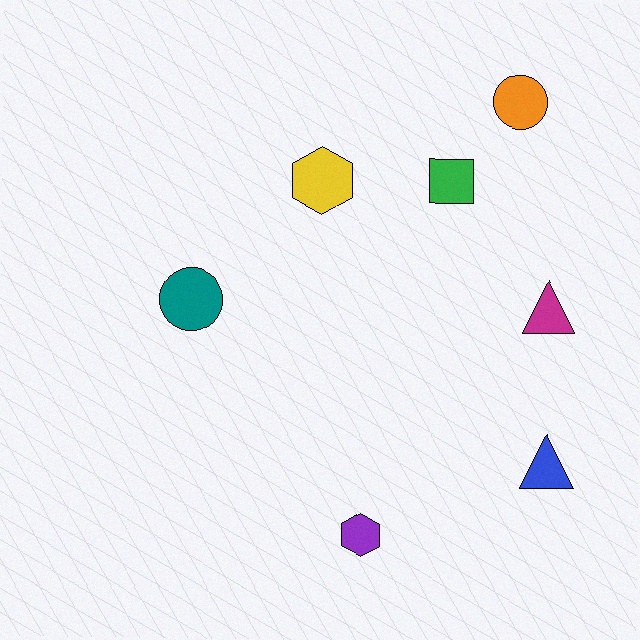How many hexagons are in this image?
There are 2 hexagons.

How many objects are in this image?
There are 7 objects.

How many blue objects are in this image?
There is 1 blue object.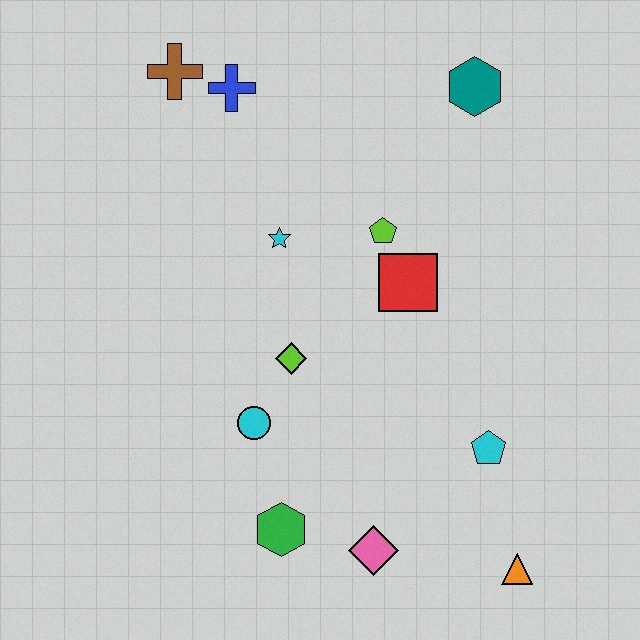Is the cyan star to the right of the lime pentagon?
No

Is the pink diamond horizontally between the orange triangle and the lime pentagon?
No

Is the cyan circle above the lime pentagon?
No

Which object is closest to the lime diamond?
The cyan circle is closest to the lime diamond.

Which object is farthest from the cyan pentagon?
The brown cross is farthest from the cyan pentagon.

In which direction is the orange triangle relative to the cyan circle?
The orange triangle is to the right of the cyan circle.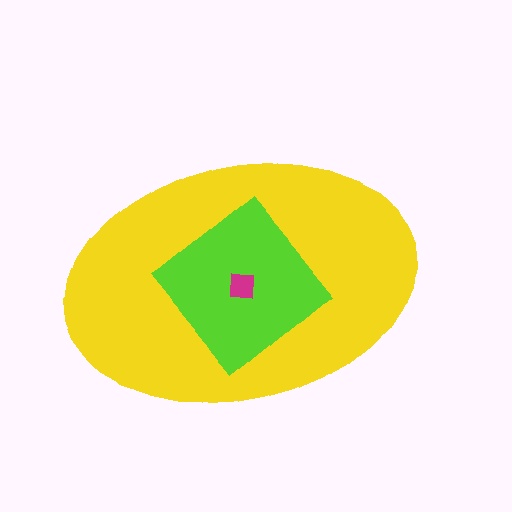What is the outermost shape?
The yellow ellipse.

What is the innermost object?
The magenta square.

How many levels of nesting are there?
3.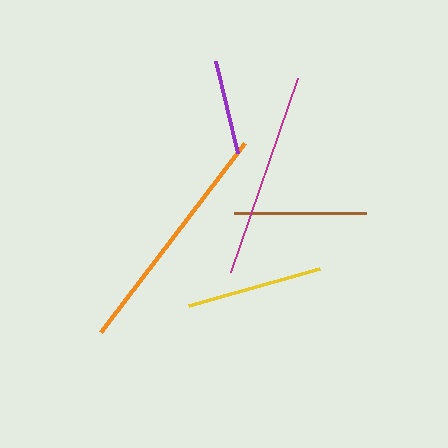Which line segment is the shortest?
The purple line is the shortest at approximately 94 pixels.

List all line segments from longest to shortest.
From longest to shortest: orange, magenta, yellow, brown, purple.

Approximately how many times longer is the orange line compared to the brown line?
The orange line is approximately 1.8 times the length of the brown line.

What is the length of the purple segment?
The purple segment is approximately 94 pixels long.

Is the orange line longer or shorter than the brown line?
The orange line is longer than the brown line.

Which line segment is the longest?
The orange line is the longest at approximately 238 pixels.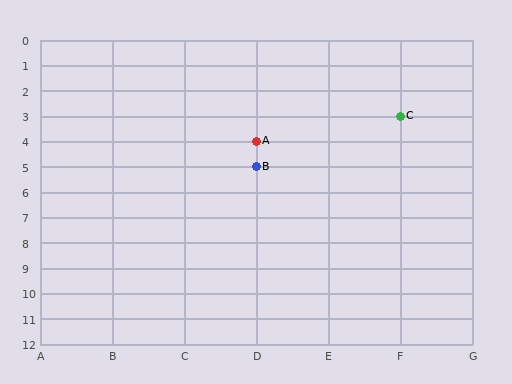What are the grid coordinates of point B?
Point B is at grid coordinates (D, 5).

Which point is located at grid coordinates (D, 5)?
Point B is at (D, 5).